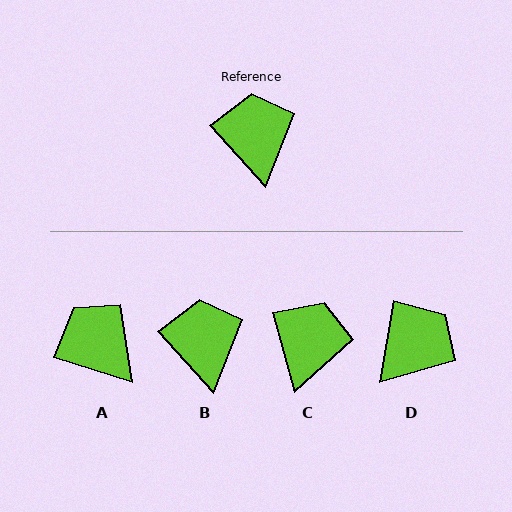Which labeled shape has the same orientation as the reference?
B.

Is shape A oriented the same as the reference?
No, it is off by about 30 degrees.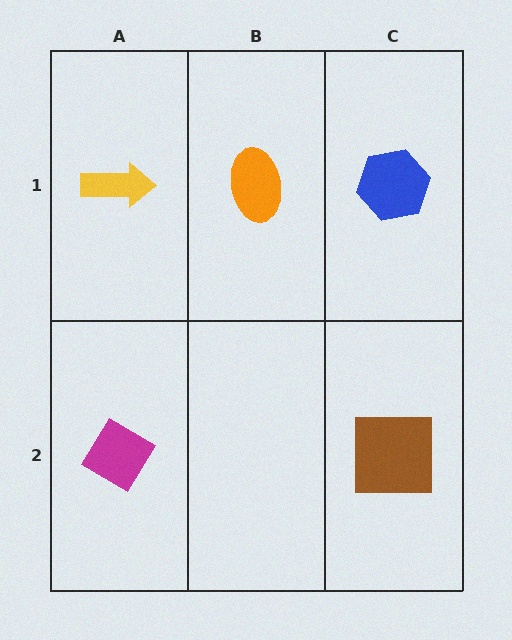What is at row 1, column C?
A blue hexagon.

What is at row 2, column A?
A magenta diamond.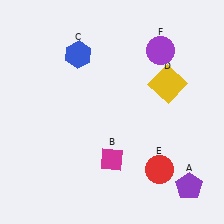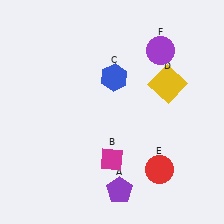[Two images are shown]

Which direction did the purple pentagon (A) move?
The purple pentagon (A) moved left.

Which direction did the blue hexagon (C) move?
The blue hexagon (C) moved right.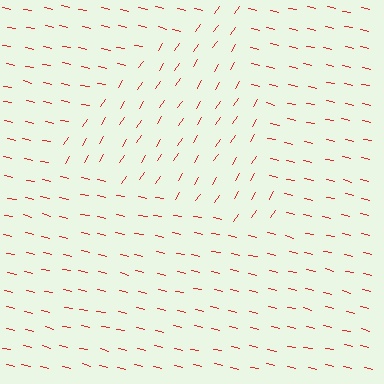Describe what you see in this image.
The image is filled with small red line segments. A triangle region in the image has lines oriented differently from the surrounding lines, creating a visible texture boundary.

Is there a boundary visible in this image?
Yes, there is a texture boundary formed by a change in line orientation.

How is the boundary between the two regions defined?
The boundary is defined purely by a change in line orientation (approximately 70 degrees difference). All lines are the same color and thickness.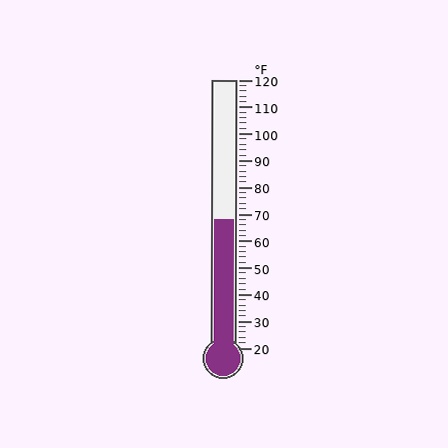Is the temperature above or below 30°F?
The temperature is above 30°F.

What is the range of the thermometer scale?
The thermometer scale ranges from 20°F to 120°F.